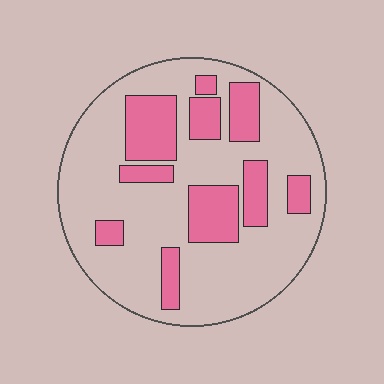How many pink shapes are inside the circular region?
10.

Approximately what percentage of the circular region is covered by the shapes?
Approximately 25%.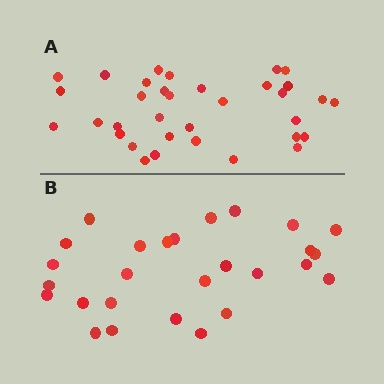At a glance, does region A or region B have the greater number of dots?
Region A (the top region) has more dots.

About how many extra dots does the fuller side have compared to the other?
Region A has roughly 8 or so more dots than region B.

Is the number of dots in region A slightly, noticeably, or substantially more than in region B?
Region A has noticeably more, but not dramatically so. The ratio is roughly 1.3 to 1.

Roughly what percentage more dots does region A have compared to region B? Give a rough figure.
About 25% more.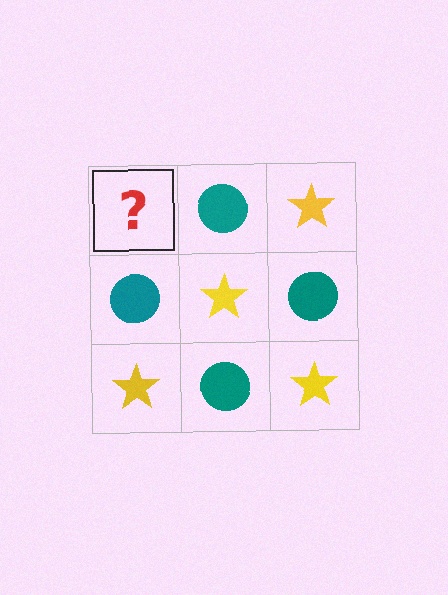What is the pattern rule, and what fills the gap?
The rule is that it alternates yellow star and teal circle in a checkerboard pattern. The gap should be filled with a yellow star.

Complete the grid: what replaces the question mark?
The question mark should be replaced with a yellow star.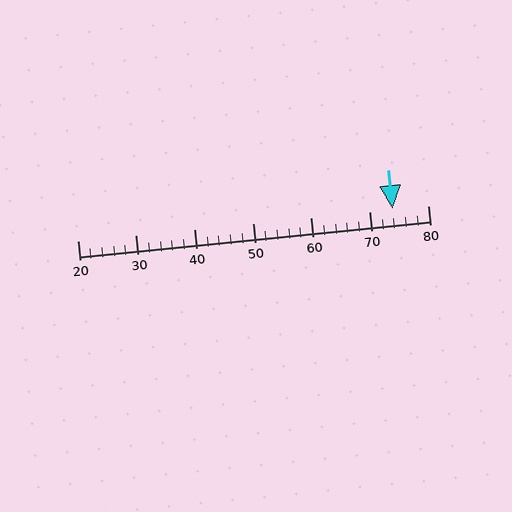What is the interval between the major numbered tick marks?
The major tick marks are spaced 10 units apart.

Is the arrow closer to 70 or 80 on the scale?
The arrow is closer to 70.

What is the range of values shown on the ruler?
The ruler shows values from 20 to 80.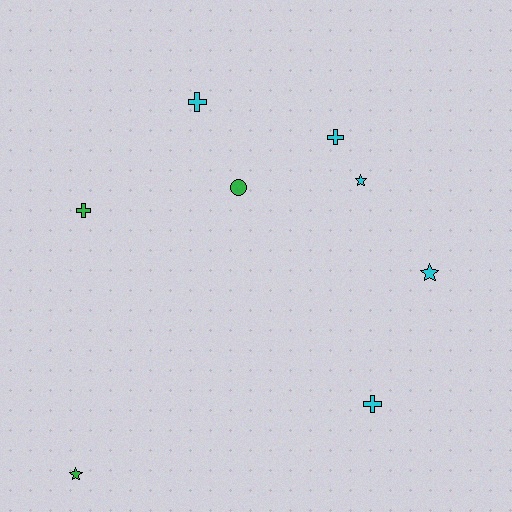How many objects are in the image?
There are 8 objects.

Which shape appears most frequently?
Cross, with 4 objects.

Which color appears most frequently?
Cyan, with 5 objects.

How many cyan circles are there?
There are no cyan circles.